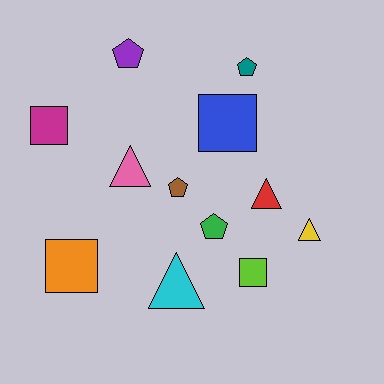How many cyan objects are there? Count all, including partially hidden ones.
There is 1 cyan object.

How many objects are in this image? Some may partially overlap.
There are 12 objects.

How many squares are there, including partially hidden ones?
There are 4 squares.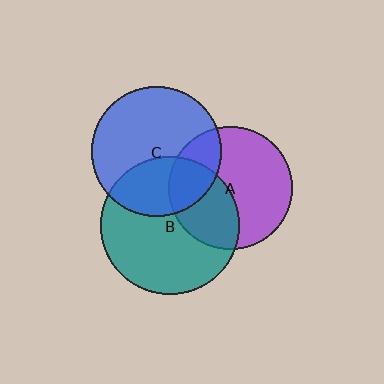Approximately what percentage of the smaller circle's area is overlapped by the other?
Approximately 35%.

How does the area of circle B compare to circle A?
Approximately 1.3 times.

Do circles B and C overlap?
Yes.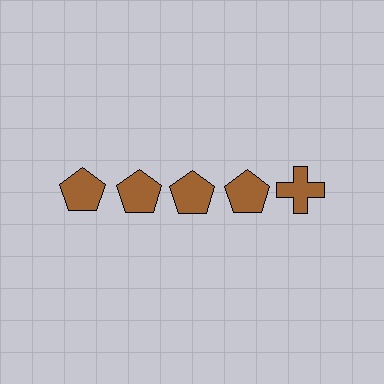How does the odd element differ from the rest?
It has a different shape: cross instead of pentagon.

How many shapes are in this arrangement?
There are 5 shapes arranged in a grid pattern.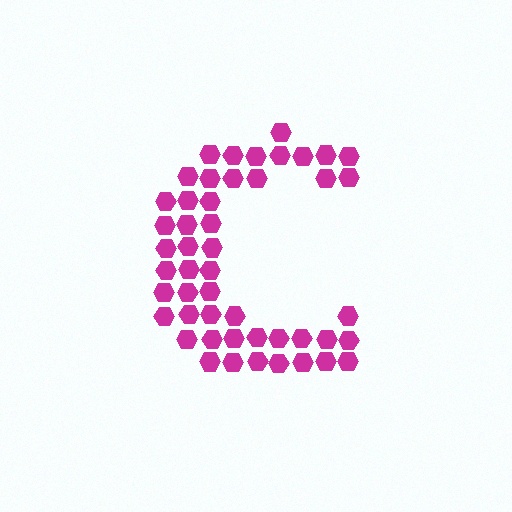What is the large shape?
The large shape is the letter C.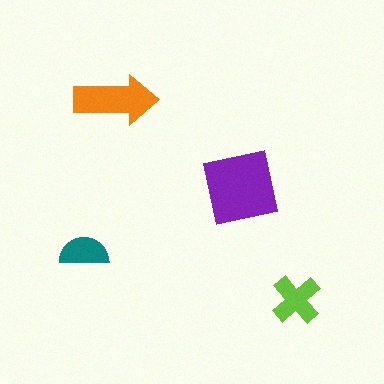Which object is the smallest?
The teal semicircle.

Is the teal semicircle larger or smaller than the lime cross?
Smaller.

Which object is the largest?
The purple square.